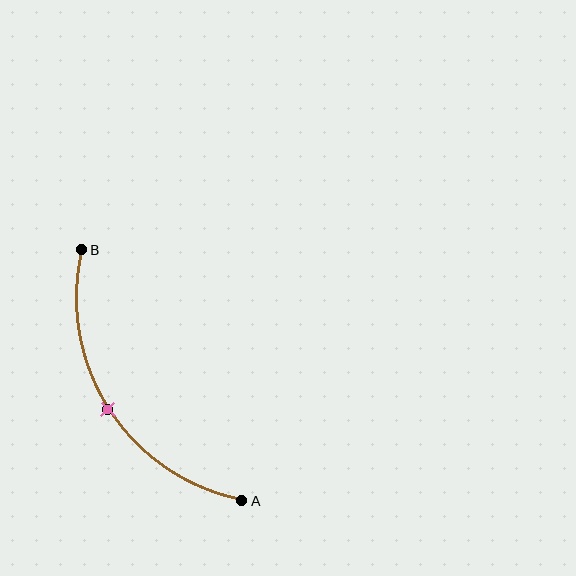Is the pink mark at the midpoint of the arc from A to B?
Yes. The pink mark lies on the arc at equal arc-length from both A and B — it is the arc midpoint.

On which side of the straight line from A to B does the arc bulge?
The arc bulges to the left of the straight line connecting A and B.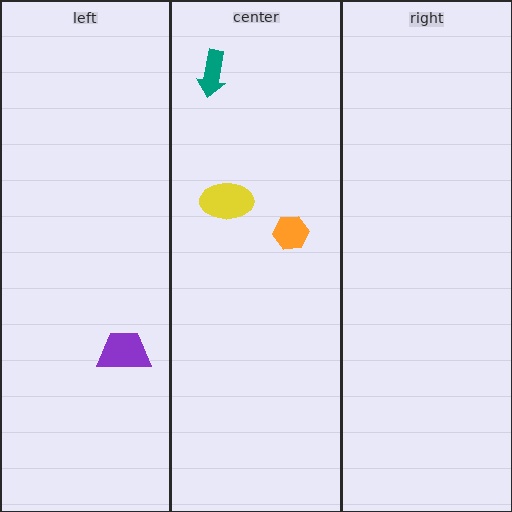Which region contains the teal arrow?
The center region.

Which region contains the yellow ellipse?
The center region.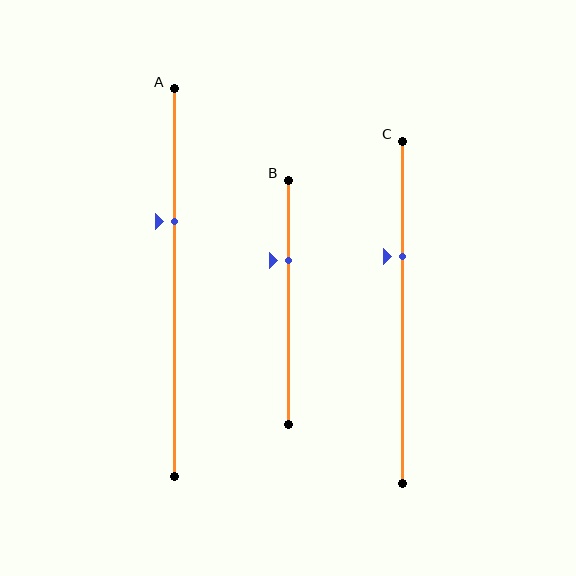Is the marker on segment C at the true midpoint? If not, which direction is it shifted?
No, the marker on segment C is shifted upward by about 16% of the segment length.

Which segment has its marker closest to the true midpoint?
Segment A has its marker closest to the true midpoint.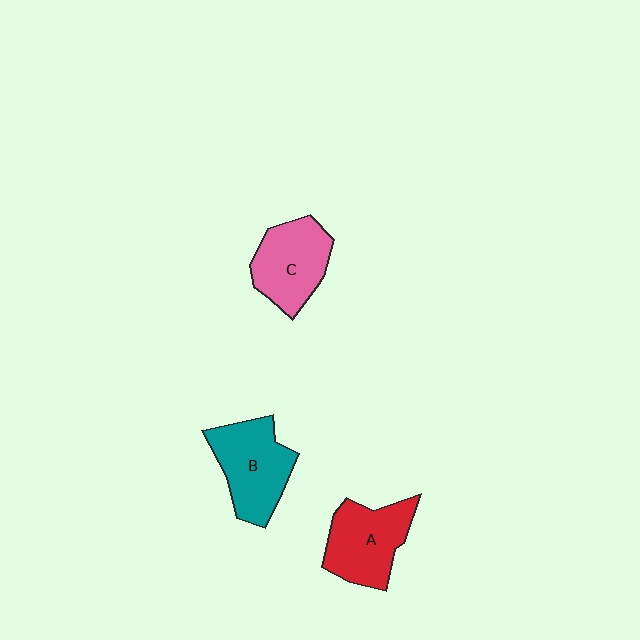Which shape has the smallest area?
Shape C (pink).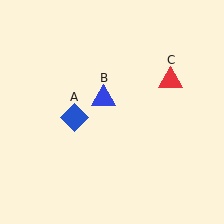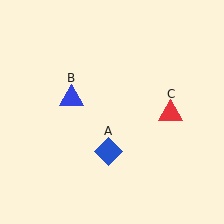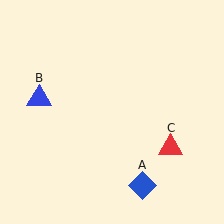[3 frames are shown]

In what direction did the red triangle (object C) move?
The red triangle (object C) moved down.